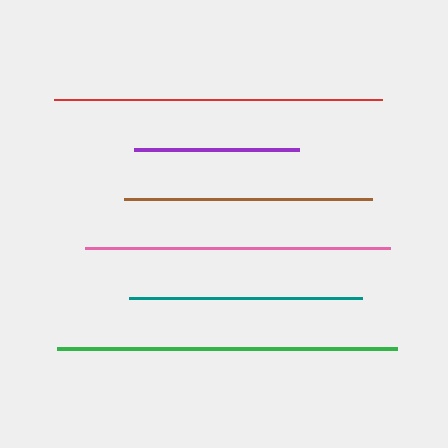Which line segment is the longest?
The green line is the longest at approximately 340 pixels.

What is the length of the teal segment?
The teal segment is approximately 232 pixels long.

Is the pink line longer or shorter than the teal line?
The pink line is longer than the teal line.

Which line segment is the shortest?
The purple line is the shortest at approximately 164 pixels.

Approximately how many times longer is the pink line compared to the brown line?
The pink line is approximately 1.2 times the length of the brown line.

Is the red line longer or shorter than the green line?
The green line is longer than the red line.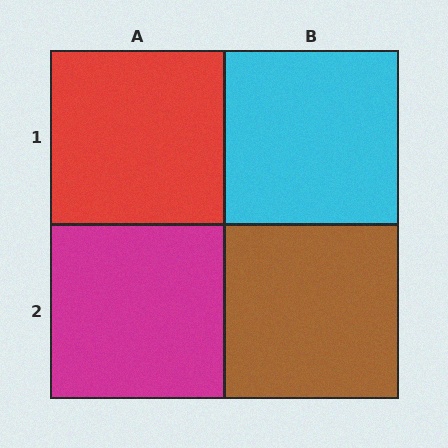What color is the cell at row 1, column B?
Cyan.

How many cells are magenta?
1 cell is magenta.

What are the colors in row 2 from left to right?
Magenta, brown.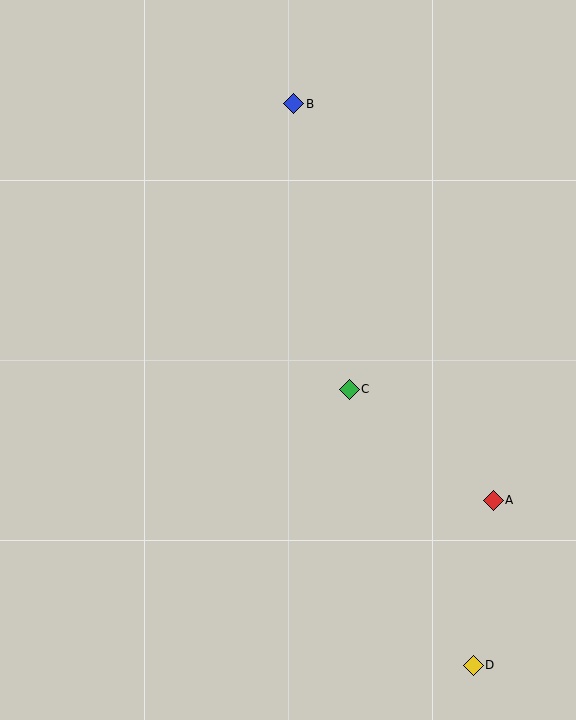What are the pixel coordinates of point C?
Point C is at (349, 389).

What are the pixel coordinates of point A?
Point A is at (493, 500).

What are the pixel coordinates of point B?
Point B is at (294, 104).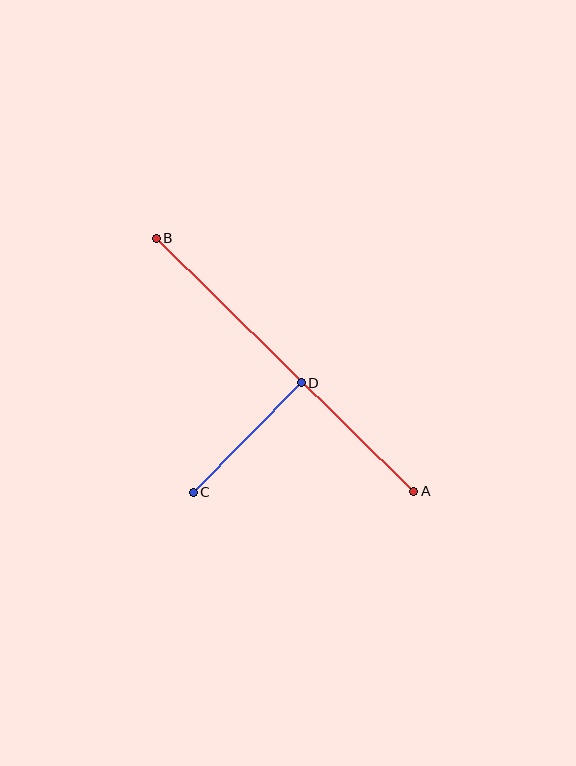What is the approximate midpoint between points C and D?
The midpoint is at approximately (247, 438) pixels.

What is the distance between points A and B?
The distance is approximately 361 pixels.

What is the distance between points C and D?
The distance is approximately 154 pixels.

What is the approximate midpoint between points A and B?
The midpoint is at approximately (285, 365) pixels.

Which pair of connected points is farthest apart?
Points A and B are farthest apart.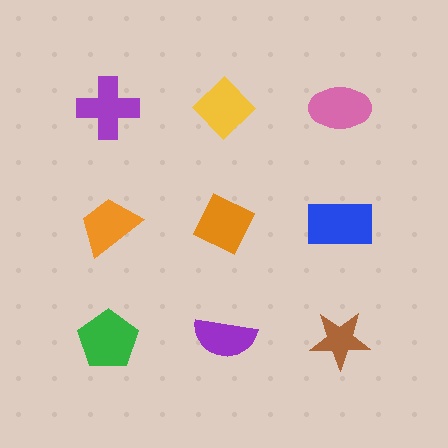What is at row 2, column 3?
A blue rectangle.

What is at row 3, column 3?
A brown star.